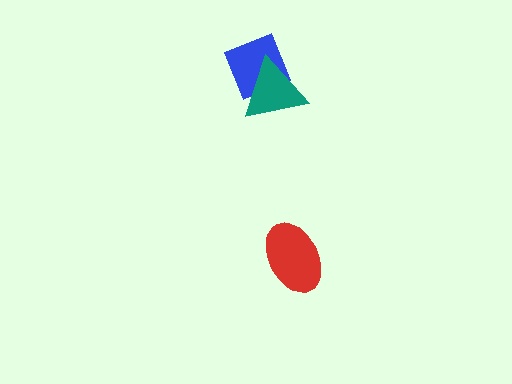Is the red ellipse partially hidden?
No, no other shape covers it.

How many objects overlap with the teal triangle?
1 object overlaps with the teal triangle.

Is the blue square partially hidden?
Yes, it is partially covered by another shape.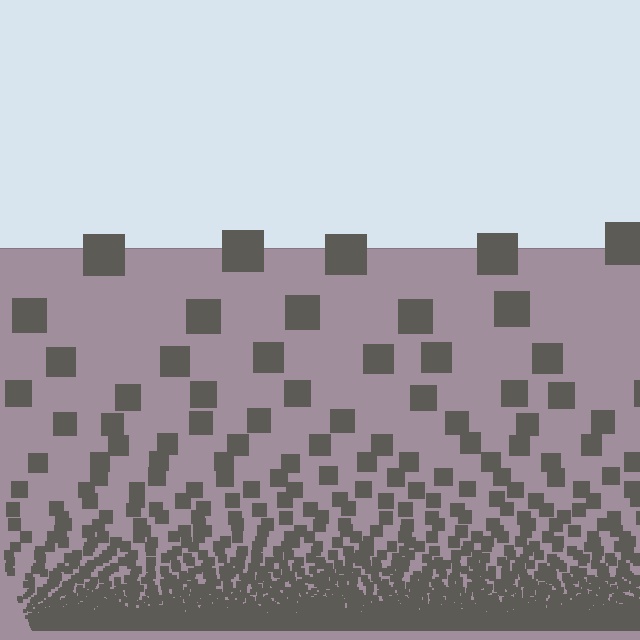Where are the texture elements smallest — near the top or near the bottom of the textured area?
Near the bottom.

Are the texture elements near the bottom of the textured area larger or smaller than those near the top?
Smaller. The gradient is inverted — elements near the bottom are smaller and denser.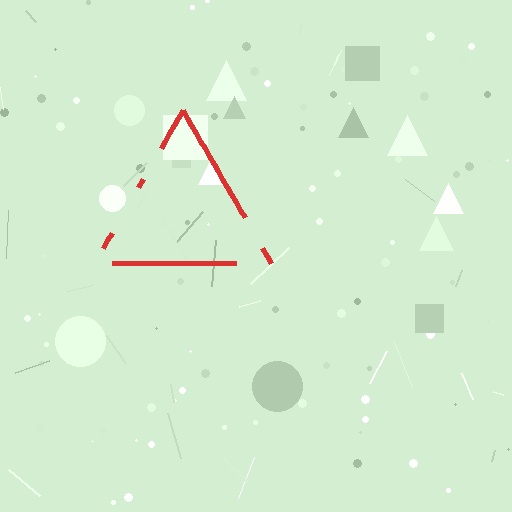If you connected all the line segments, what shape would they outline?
They would outline a triangle.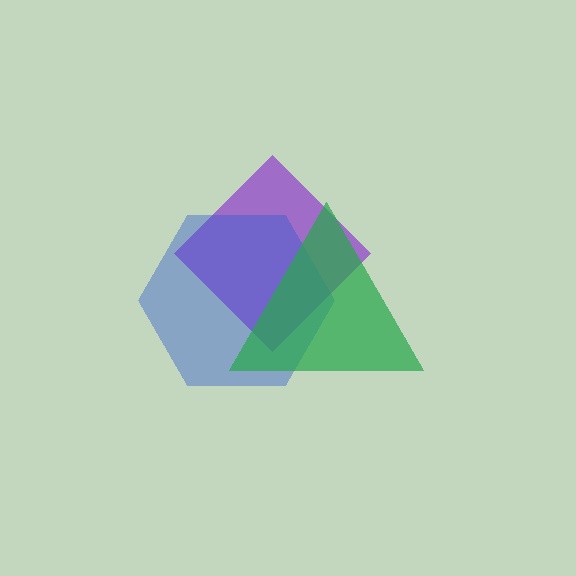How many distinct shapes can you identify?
There are 3 distinct shapes: a purple diamond, a blue hexagon, a green triangle.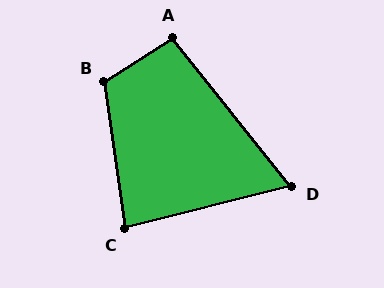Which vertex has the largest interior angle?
B, at approximately 115 degrees.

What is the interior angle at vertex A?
Approximately 96 degrees (obtuse).